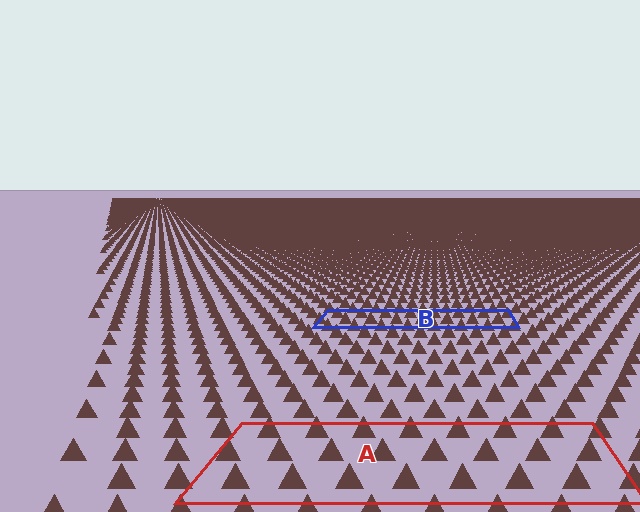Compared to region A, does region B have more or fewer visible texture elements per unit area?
Region B has more texture elements per unit area — they are packed more densely because it is farther away.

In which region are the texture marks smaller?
The texture marks are smaller in region B, because it is farther away.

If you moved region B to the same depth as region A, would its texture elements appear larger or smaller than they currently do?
They would appear larger. At a closer depth, the same texture elements are projected at a bigger on-screen size.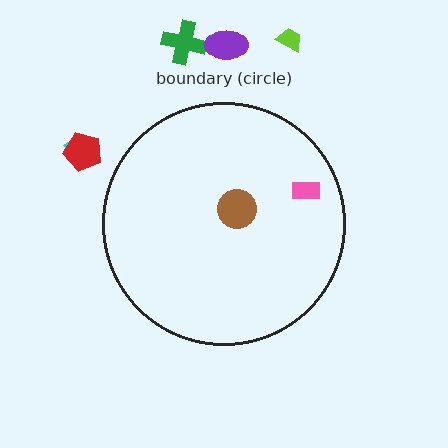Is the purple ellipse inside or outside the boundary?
Outside.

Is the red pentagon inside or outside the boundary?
Outside.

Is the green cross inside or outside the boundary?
Outside.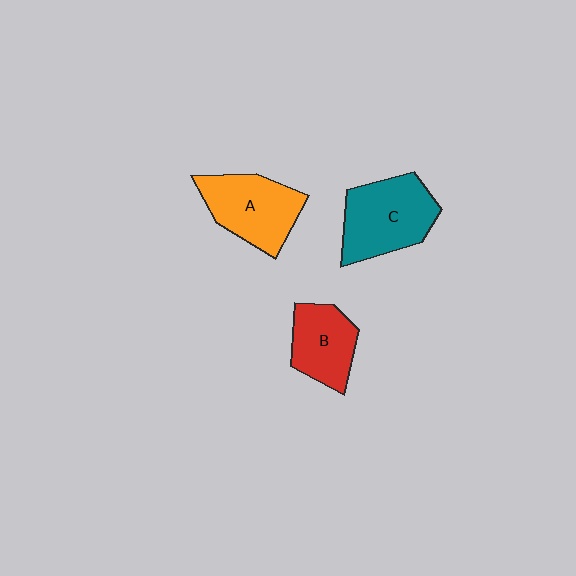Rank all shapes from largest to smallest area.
From largest to smallest: C (teal), A (orange), B (red).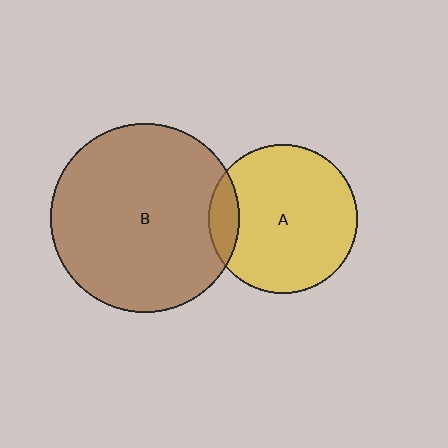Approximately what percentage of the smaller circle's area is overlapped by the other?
Approximately 10%.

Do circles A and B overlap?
Yes.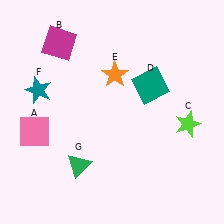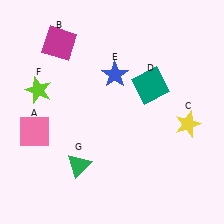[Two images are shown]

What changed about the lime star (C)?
In Image 1, C is lime. In Image 2, it changed to yellow.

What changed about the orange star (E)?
In Image 1, E is orange. In Image 2, it changed to blue.